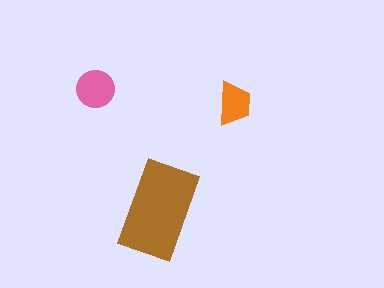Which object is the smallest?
The orange trapezoid.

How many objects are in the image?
There are 3 objects in the image.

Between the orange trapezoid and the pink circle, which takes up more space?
The pink circle.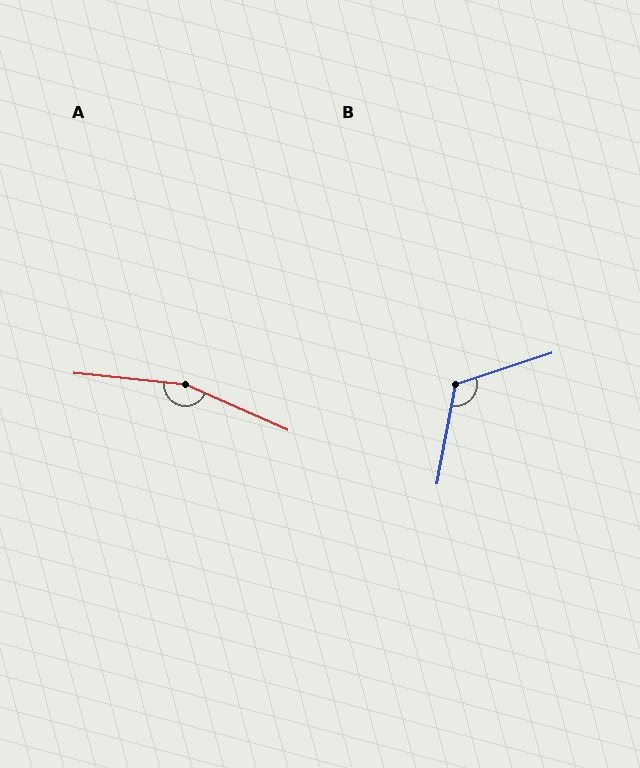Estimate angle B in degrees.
Approximately 119 degrees.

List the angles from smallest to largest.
B (119°), A (162°).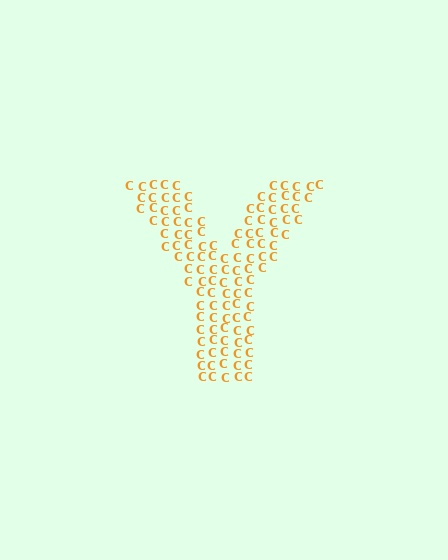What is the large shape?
The large shape is the letter Y.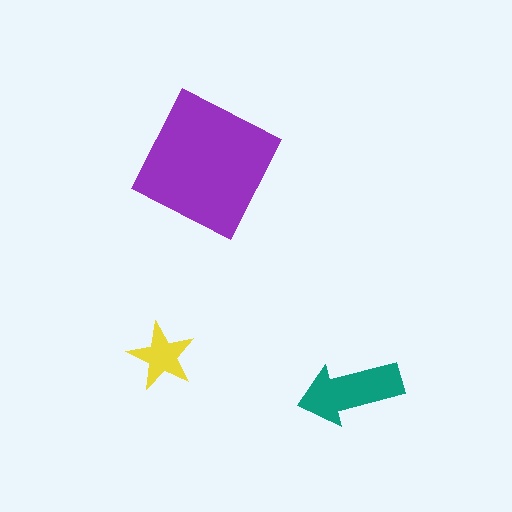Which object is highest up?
The purple square is topmost.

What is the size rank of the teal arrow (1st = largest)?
2nd.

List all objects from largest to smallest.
The purple square, the teal arrow, the yellow star.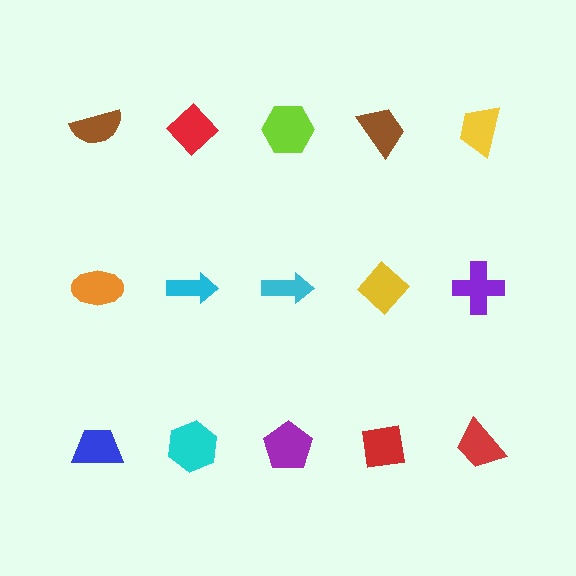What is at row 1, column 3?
A lime hexagon.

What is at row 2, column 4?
A yellow diamond.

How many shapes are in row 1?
5 shapes.